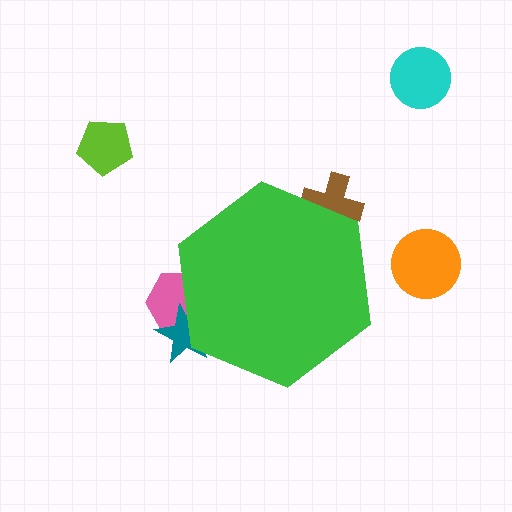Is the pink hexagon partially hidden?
Yes, the pink hexagon is partially hidden behind the green hexagon.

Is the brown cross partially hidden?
Yes, the brown cross is partially hidden behind the green hexagon.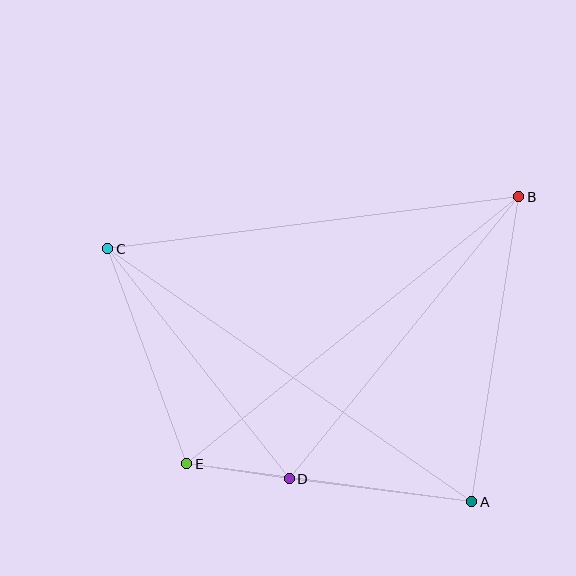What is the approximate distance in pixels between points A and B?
The distance between A and B is approximately 308 pixels.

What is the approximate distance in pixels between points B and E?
The distance between B and E is approximately 426 pixels.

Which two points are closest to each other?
Points D and E are closest to each other.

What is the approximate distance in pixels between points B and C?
The distance between B and C is approximately 414 pixels.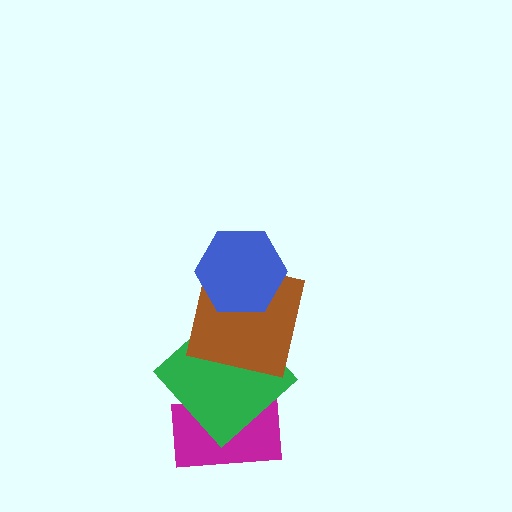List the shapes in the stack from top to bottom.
From top to bottom: the blue hexagon, the brown square, the green diamond, the magenta rectangle.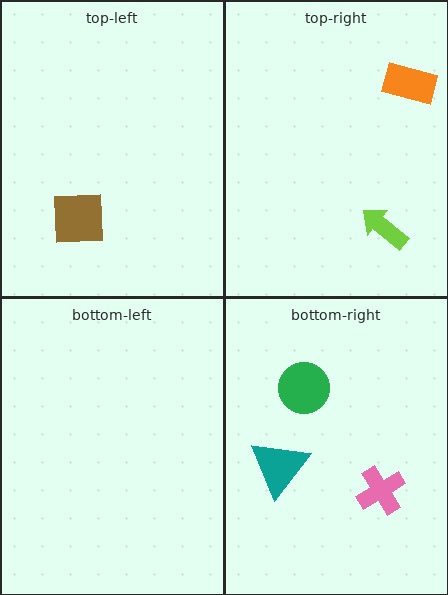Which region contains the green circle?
The bottom-right region.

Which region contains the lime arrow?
The top-right region.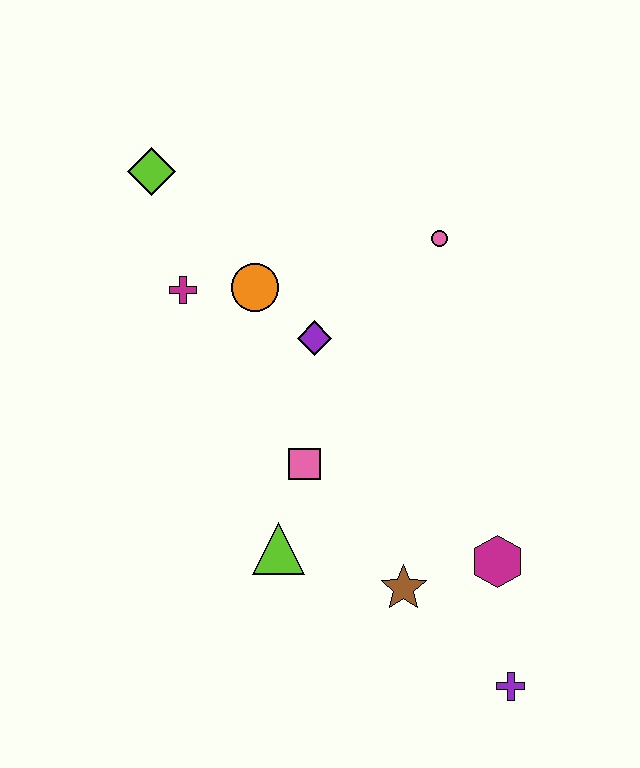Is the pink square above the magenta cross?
No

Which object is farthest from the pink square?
The lime diamond is farthest from the pink square.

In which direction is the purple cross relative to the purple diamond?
The purple cross is below the purple diamond.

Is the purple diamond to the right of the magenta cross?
Yes